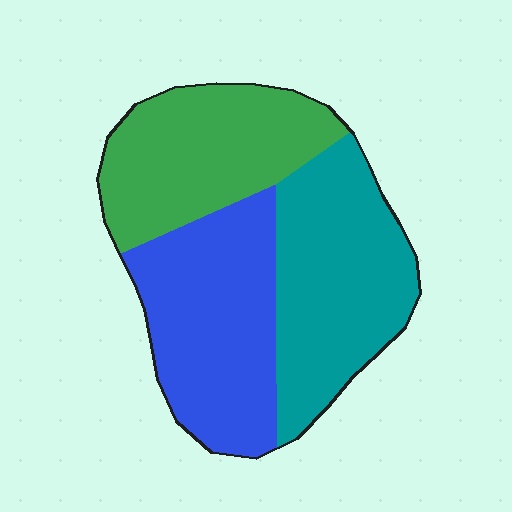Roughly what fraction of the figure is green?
Green covers 31% of the figure.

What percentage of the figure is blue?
Blue takes up about one third (1/3) of the figure.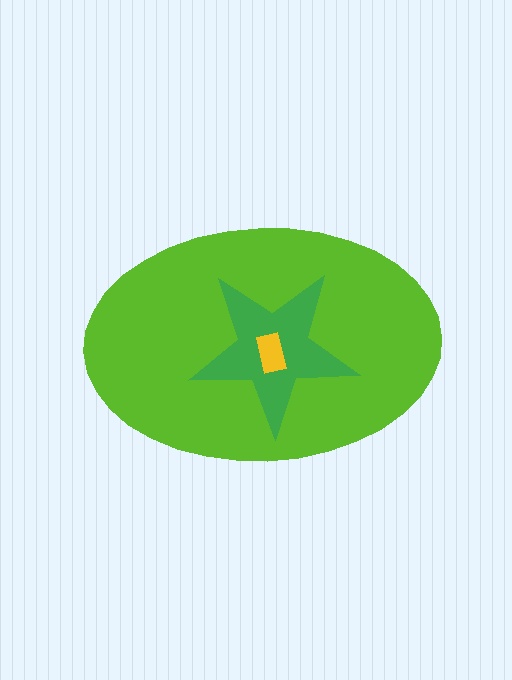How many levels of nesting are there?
3.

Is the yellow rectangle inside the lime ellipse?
Yes.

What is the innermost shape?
The yellow rectangle.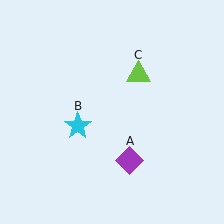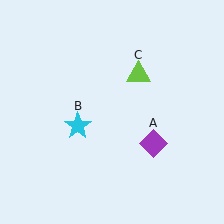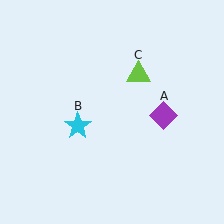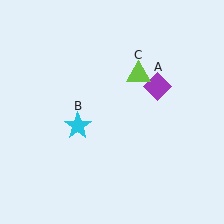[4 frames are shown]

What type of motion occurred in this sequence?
The purple diamond (object A) rotated counterclockwise around the center of the scene.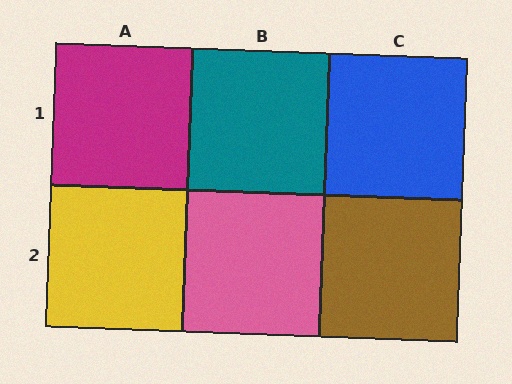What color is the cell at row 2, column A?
Yellow.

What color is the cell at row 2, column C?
Brown.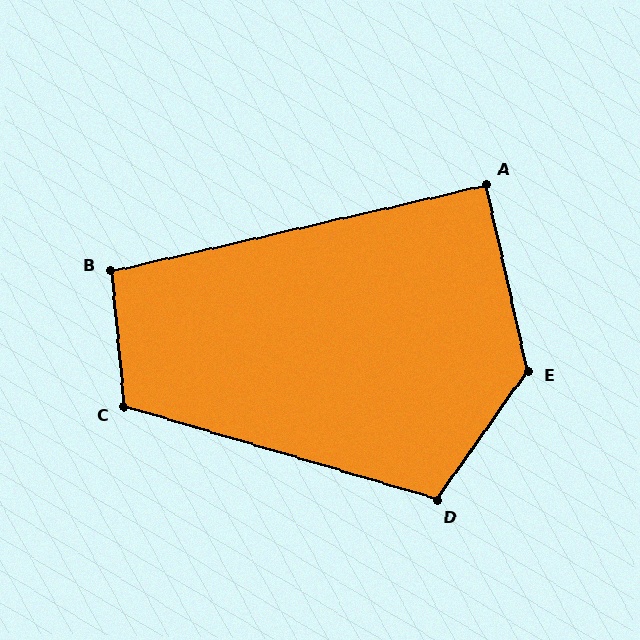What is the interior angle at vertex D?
Approximately 109 degrees (obtuse).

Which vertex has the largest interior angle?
E, at approximately 132 degrees.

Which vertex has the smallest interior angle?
A, at approximately 90 degrees.